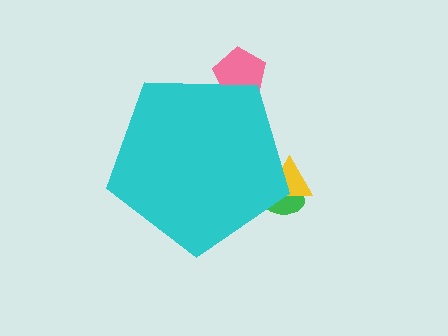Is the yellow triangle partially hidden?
Yes, the yellow triangle is partially hidden behind the cyan pentagon.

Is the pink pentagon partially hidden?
Yes, the pink pentagon is partially hidden behind the cyan pentagon.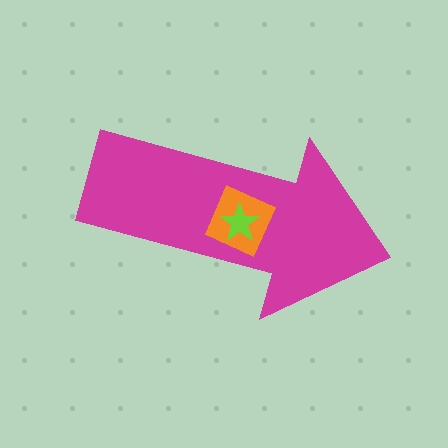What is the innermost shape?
The lime star.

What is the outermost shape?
The magenta arrow.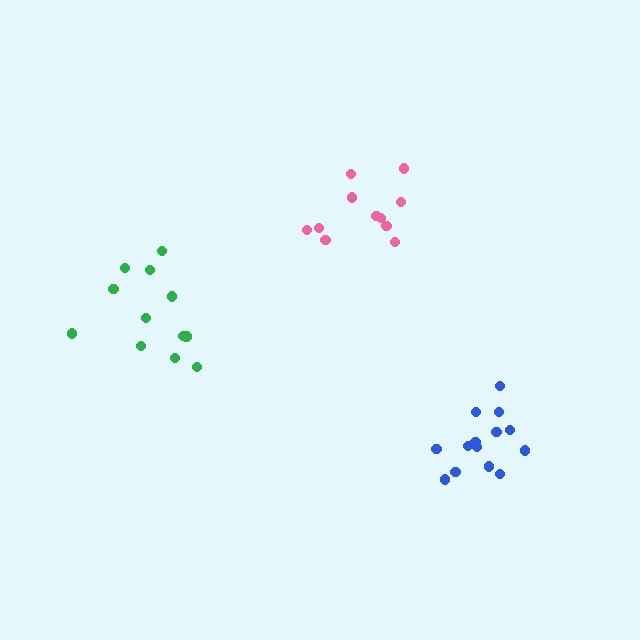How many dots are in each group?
Group 1: 12 dots, Group 2: 11 dots, Group 3: 14 dots (37 total).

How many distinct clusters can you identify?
There are 3 distinct clusters.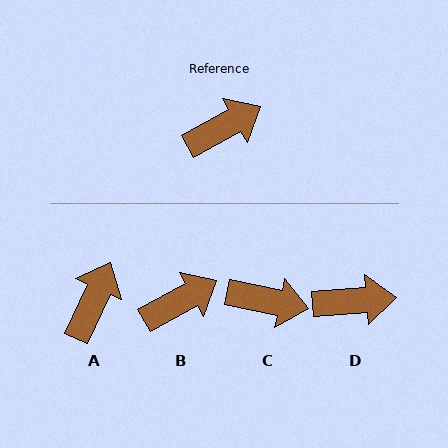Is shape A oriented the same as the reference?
No, it is off by about 37 degrees.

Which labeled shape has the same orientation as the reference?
B.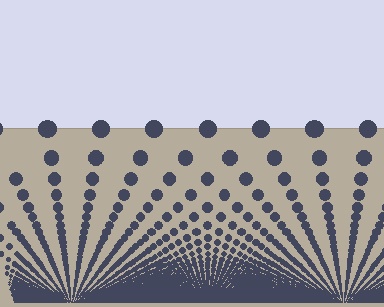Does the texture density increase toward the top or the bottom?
Density increases toward the bottom.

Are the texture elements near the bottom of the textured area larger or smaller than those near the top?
Smaller. The gradient is inverted — elements near the bottom are smaller and denser.